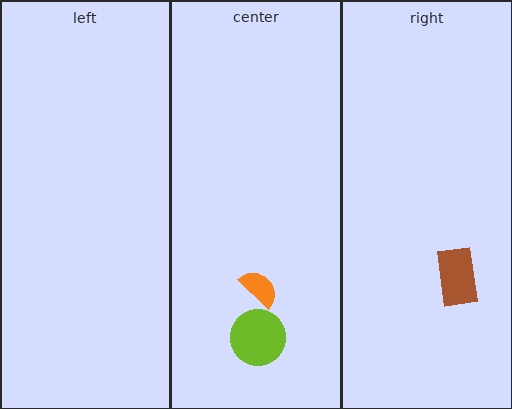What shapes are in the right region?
The brown rectangle.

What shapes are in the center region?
The lime circle, the orange semicircle.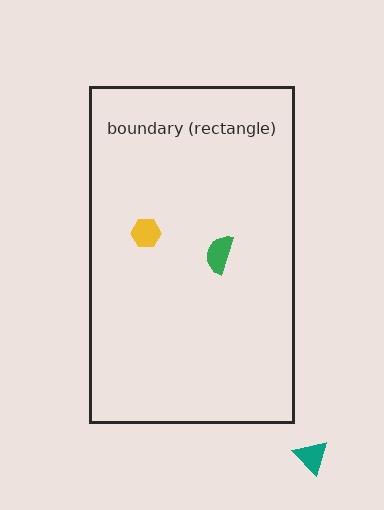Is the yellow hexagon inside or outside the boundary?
Inside.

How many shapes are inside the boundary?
2 inside, 1 outside.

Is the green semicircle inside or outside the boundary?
Inside.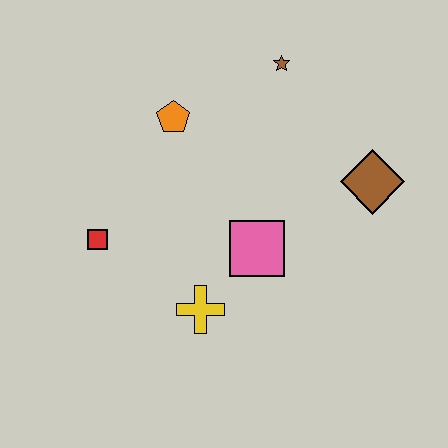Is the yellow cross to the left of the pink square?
Yes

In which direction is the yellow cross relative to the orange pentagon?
The yellow cross is below the orange pentagon.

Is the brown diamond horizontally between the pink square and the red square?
No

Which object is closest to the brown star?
The orange pentagon is closest to the brown star.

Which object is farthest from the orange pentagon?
The brown diamond is farthest from the orange pentagon.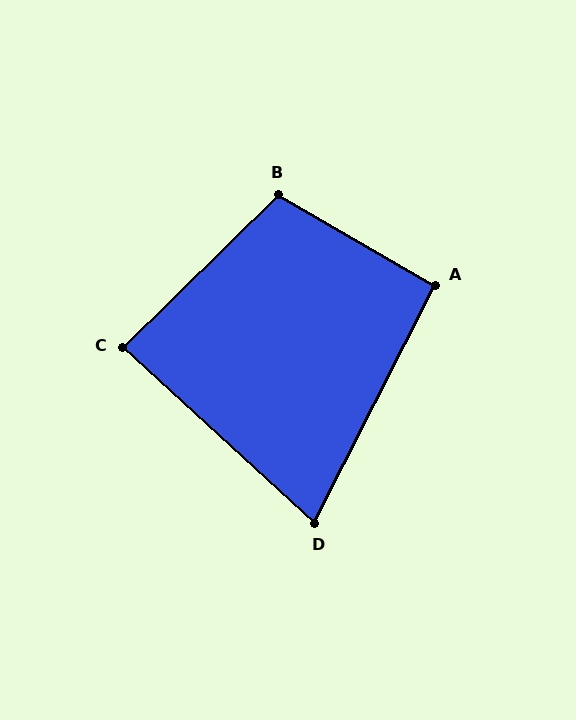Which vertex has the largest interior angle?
B, at approximately 106 degrees.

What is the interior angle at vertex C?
Approximately 87 degrees (approximately right).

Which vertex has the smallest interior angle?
D, at approximately 74 degrees.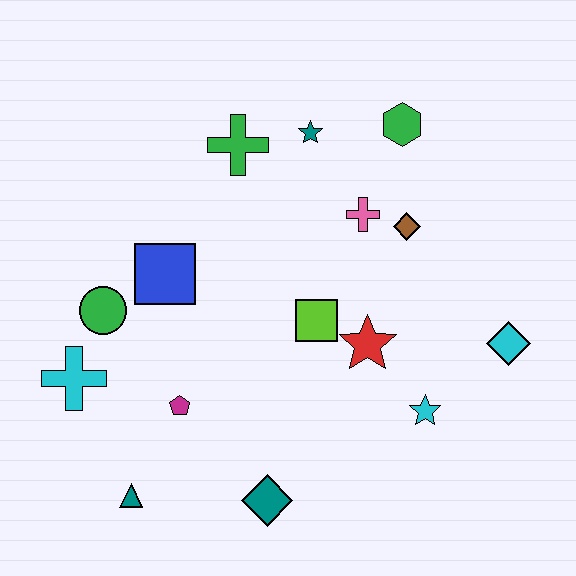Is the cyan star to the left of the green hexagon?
No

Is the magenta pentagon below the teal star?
Yes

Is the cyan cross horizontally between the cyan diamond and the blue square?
No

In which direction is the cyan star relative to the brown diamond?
The cyan star is below the brown diamond.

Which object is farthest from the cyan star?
The cyan cross is farthest from the cyan star.